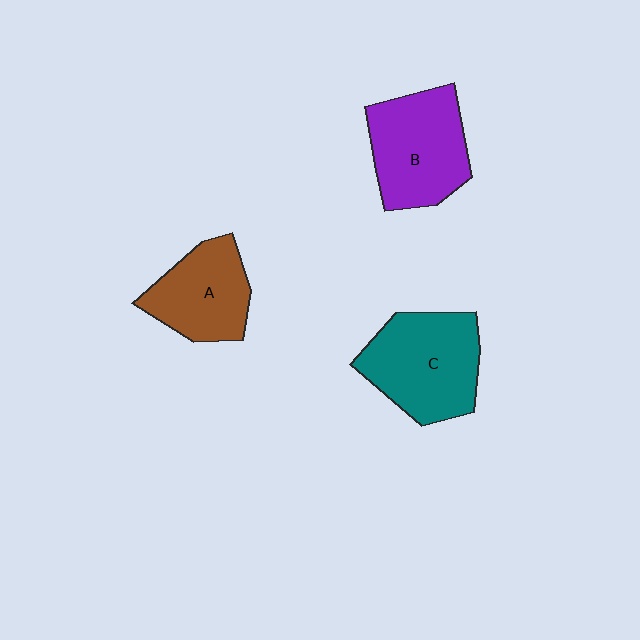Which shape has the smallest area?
Shape A (brown).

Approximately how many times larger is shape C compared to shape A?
Approximately 1.3 times.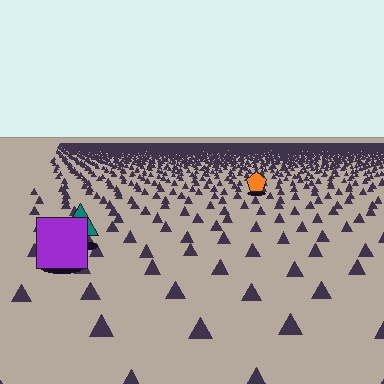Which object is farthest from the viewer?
The orange pentagon is farthest from the viewer. It appears smaller and the ground texture around it is denser.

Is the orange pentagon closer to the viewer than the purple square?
No. The purple square is closer — you can tell from the texture gradient: the ground texture is coarser near it.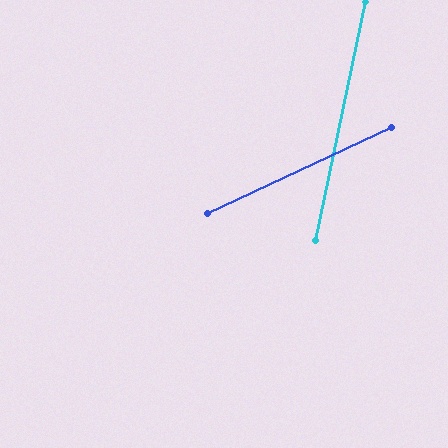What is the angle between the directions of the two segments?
Approximately 53 degrees.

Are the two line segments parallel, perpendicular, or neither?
Neither parallel nor perpendicular — they differ by about 53°.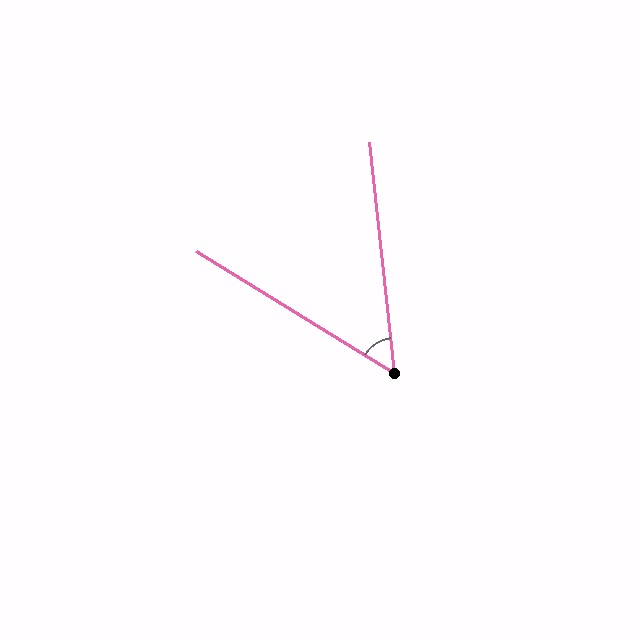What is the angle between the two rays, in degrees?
Approximately 52 degrees.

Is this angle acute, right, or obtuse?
It is acute.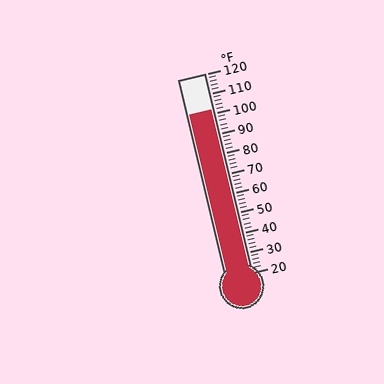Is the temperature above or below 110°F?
The temperature is below 110°F.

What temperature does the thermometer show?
The thermometer shows approximately 102°F.